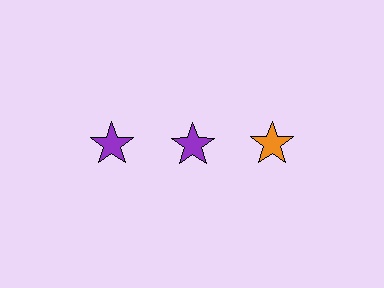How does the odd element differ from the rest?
It has a different color: orange instead of purple.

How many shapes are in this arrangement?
There are 3 shapes arranged in a grid pattern.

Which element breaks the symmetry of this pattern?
The orange star in the top row, center column breaks the symmetry. All other shapes are purple stars.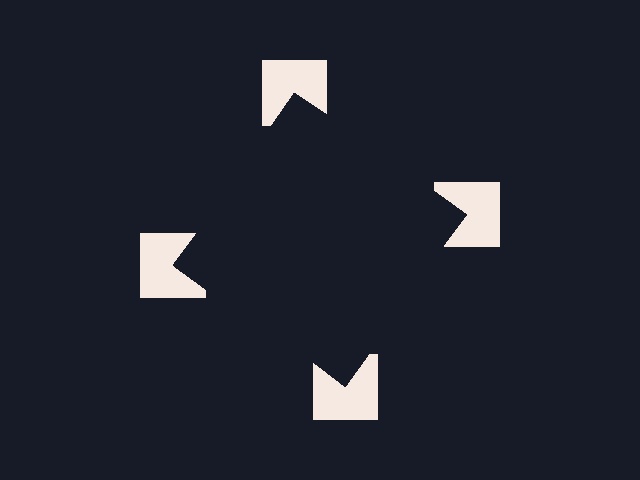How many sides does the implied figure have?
4 sides.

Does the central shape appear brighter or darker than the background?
It typically appears slightly darker than the background, even though no actual brightness change is drawn.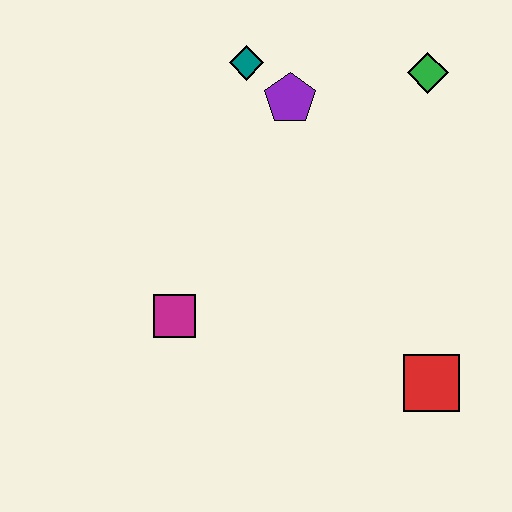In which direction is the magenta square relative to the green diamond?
The magenta square is to the left of the green diamond.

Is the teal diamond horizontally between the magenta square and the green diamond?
Yes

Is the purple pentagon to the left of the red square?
Yes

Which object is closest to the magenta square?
The purple pentagon is closest to the magenta square.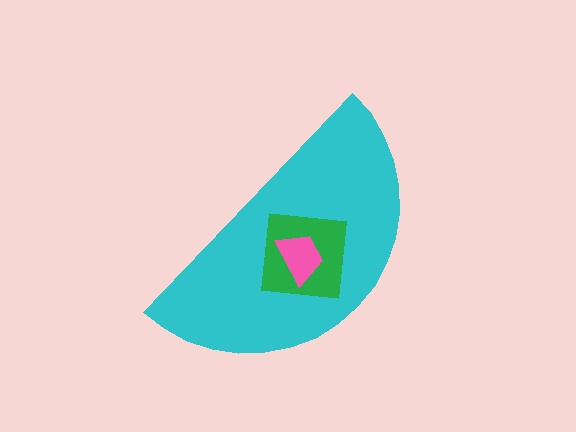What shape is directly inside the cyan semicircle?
The green square.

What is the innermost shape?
The pink trapezoid.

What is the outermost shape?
The cyan semicircle.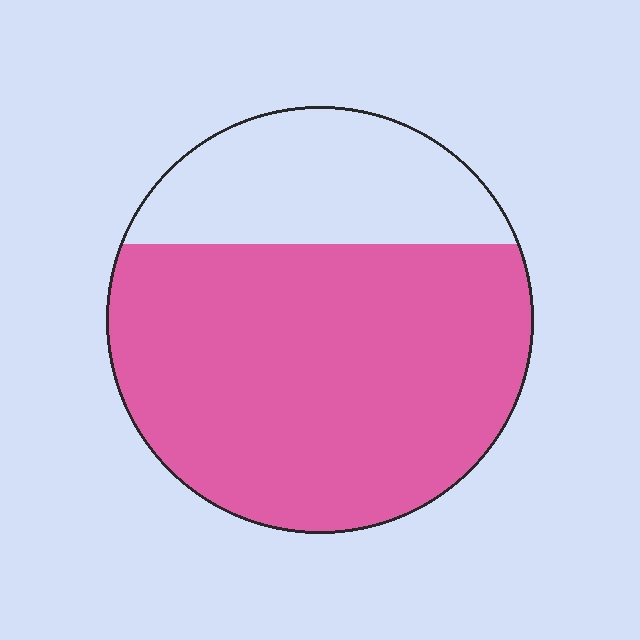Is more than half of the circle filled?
Yes.